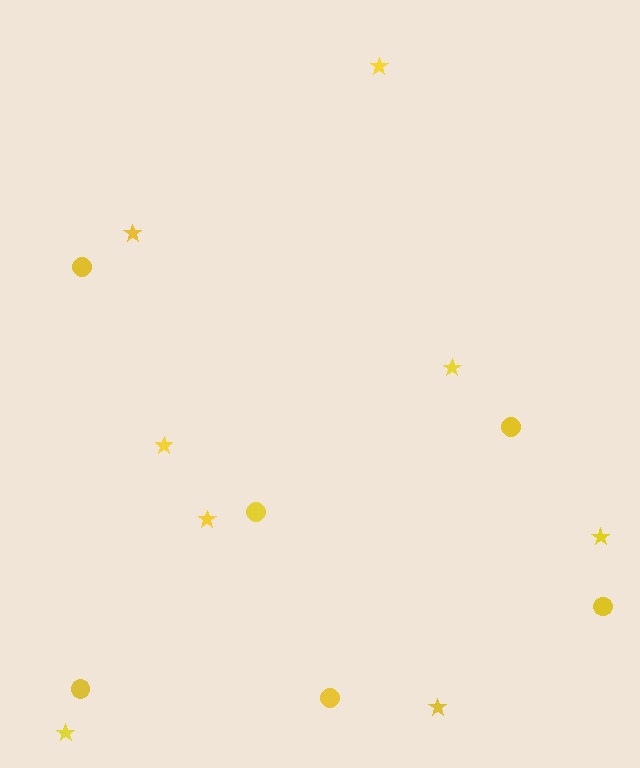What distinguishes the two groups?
There are 2 groups: one group of circles (6) and one group of stars (8).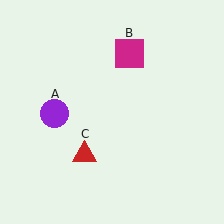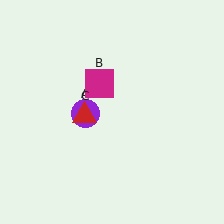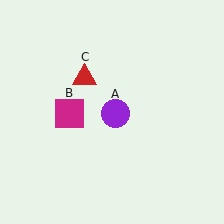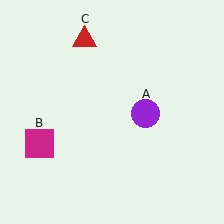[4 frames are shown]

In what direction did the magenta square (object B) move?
The magenta square (object B) moved down and to the left.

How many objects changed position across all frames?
3 objects changed position: purple circle (object A), magenta square (object B), red triangle (object C).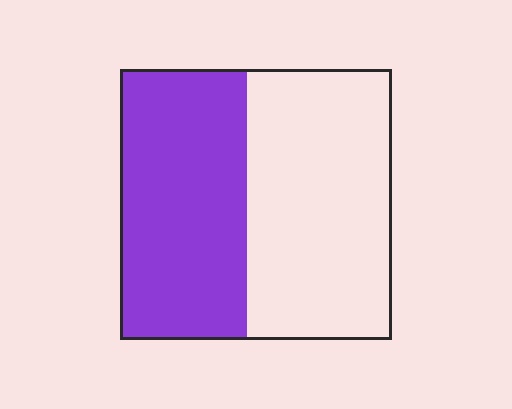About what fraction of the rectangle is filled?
About one half (1/2).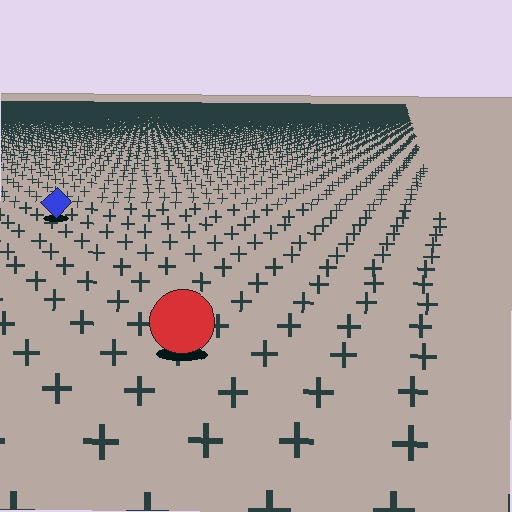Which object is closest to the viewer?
The red circle is closest. The texture marks near it are larger and more spread out.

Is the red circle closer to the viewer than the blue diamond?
Yes. The red circle is closer — you can tell from the texture gradient: the ground texture is coarser near it.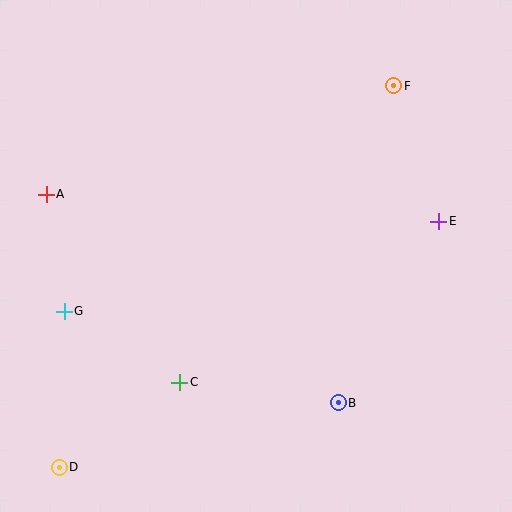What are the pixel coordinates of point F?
Point F is at (394, 86).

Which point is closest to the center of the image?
Point C at (180, 382) is closest to the center.